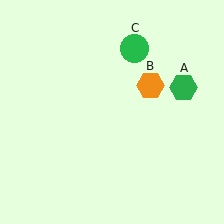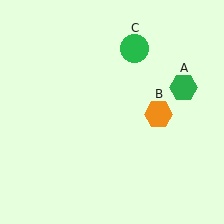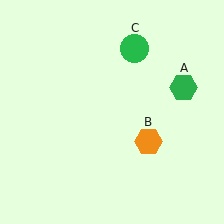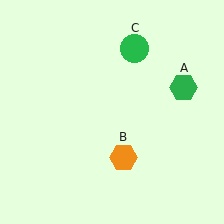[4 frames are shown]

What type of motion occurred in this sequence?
The orange hexagon (object B) rotated clockwise around the center of the scene.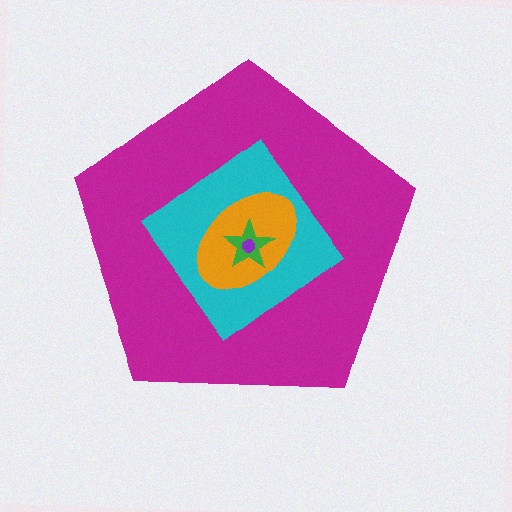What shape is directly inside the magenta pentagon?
The cyan diamond.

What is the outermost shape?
The magenta pentagon.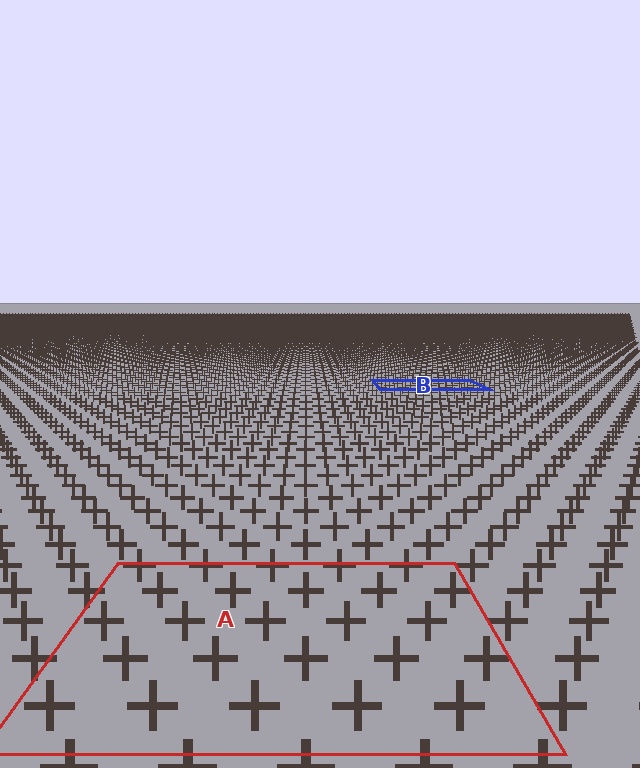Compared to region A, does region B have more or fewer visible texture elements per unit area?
Region B has more texture elements per unit area — they are packed more densely because it is farther away.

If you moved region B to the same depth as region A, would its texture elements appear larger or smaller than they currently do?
They would appear larger. At a closer depth, the same texture elements are projected at a bigger on-screen size.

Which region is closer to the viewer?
Region A is closer. The texture elements there are larger and more spread out.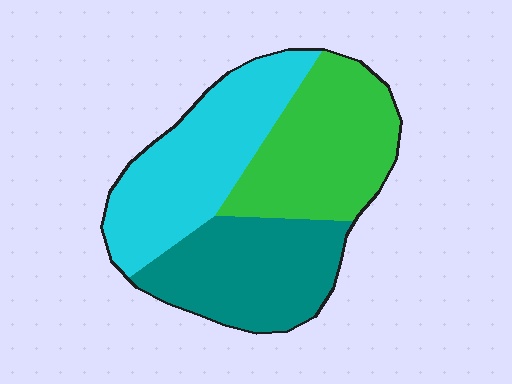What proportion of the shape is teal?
Teal takes up between a quarter and a half of the shape.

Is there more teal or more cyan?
Cyan.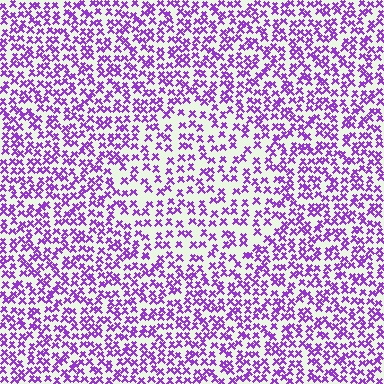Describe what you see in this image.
The image contains small purple elements arranged at two different densities. A circle-shaped region is visible where the elements are less densely packed than the surrounding area.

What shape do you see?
I see a circle.